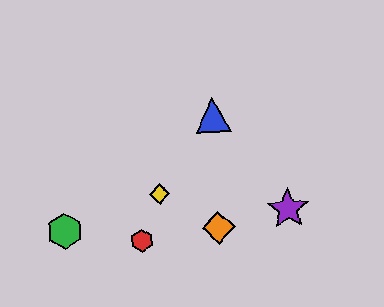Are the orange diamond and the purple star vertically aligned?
No, the orange diamond is at x≈219 and the purple star is at x≈288.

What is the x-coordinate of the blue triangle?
The blue triangle is at x≈213.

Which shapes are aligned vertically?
The blue triangle, the orange diamond are aligned vertically.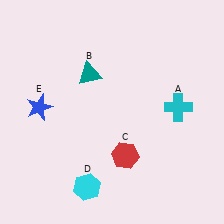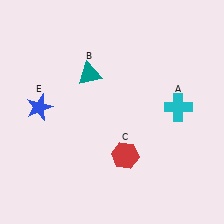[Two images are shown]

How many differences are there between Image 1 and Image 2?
There is 1 difference between the two images.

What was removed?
The cyan hexagon (D) was removed in Image 2.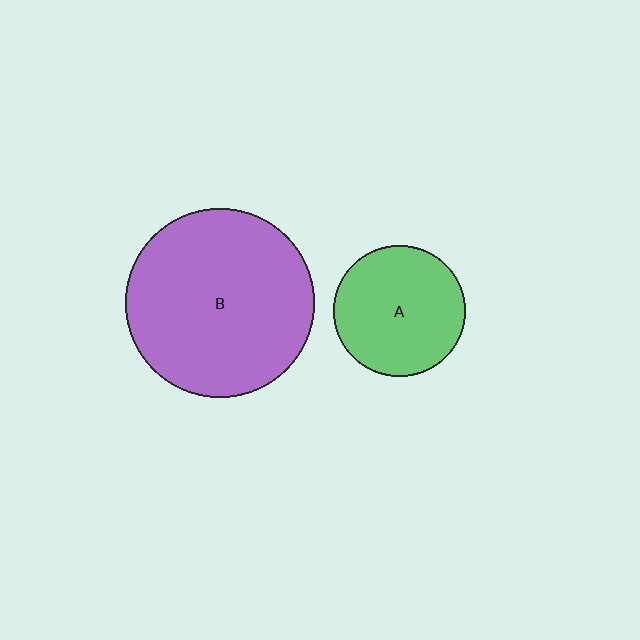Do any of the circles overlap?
No, none of the circles overlap.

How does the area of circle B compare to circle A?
Approximately 2.1 times.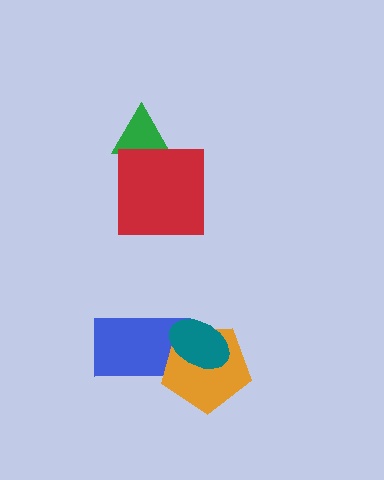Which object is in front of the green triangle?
The red square is in front of the green triangle.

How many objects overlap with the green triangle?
1 object overlaps with the green triangle.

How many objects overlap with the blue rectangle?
2 objects overlap with the blue rectangle.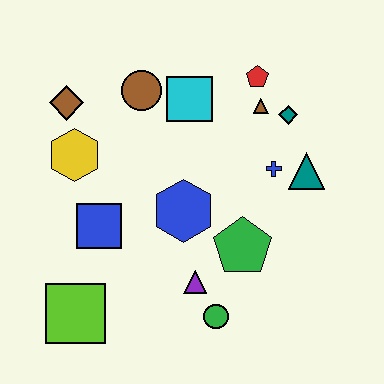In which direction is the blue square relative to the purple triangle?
The blue square is to the left of the purple triangle.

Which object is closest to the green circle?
The purple triangle is closest to the green circle.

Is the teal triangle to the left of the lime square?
No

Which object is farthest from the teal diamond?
The lime square is farthest from the teal diamond.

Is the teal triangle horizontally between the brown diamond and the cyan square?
No